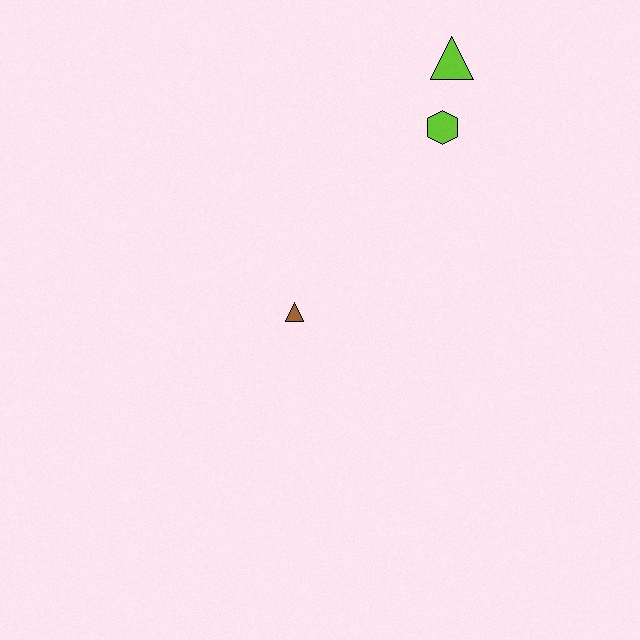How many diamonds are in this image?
There are no diamonds.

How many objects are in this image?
There are 3 objects.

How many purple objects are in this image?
There are no purple objects.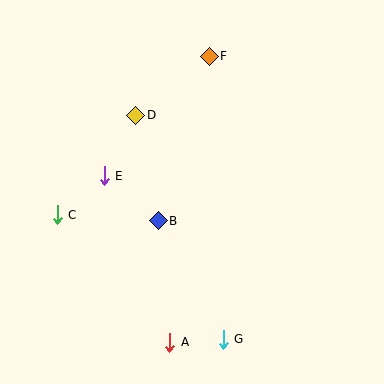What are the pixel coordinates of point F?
Point F is at (209, 56).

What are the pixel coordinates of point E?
Point E is at (104, 176).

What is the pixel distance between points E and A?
The distance between E and A is 179 pixels.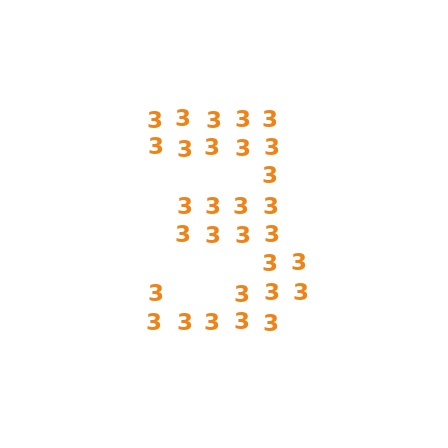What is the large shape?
The large shape is the digit 3.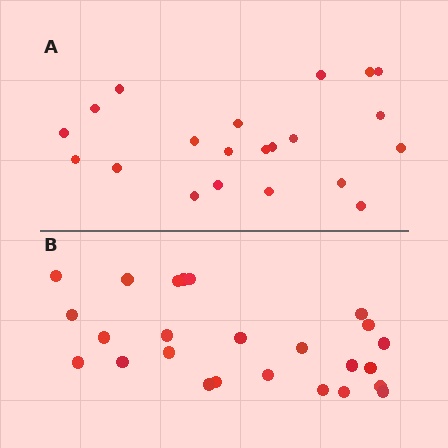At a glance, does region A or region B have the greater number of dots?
Region B (the bottom region) has more dots.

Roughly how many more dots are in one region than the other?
Region B has about 4 more dots than region A.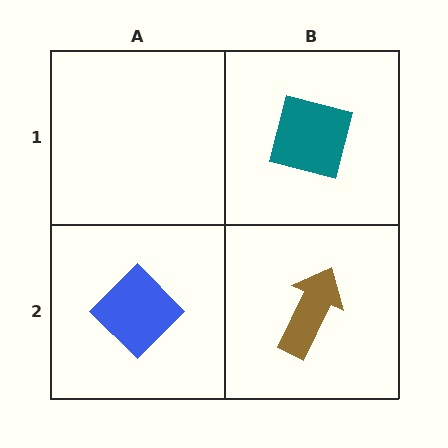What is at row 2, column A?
A blue diamond.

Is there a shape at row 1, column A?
No, that cell is empty.